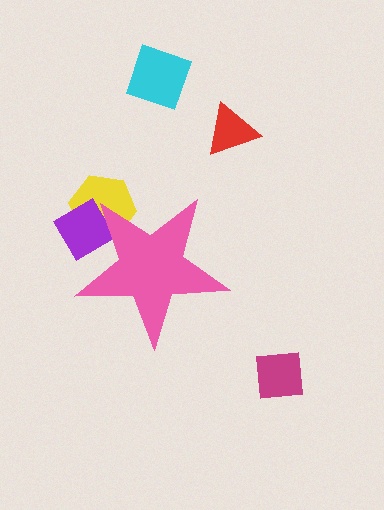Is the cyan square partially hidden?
No, the cyan square is fully visible.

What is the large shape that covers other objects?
A pink star.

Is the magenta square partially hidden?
No, the magenta square is fully visible.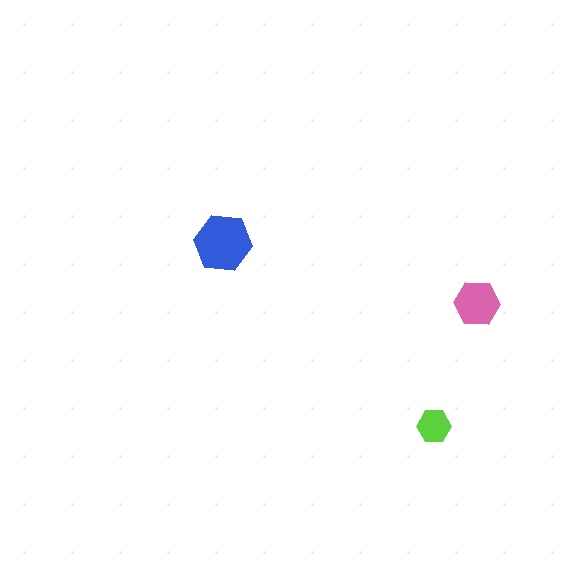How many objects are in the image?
There are 3 objects in the image.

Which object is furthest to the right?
The pink hexagon is rightmost.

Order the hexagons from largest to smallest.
the blue one, the pink one, the lime one.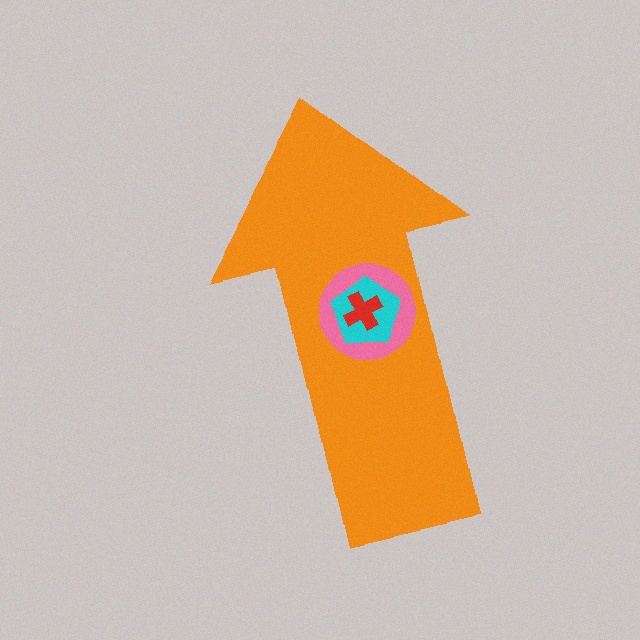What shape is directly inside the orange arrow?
The pink circle.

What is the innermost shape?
The red cross.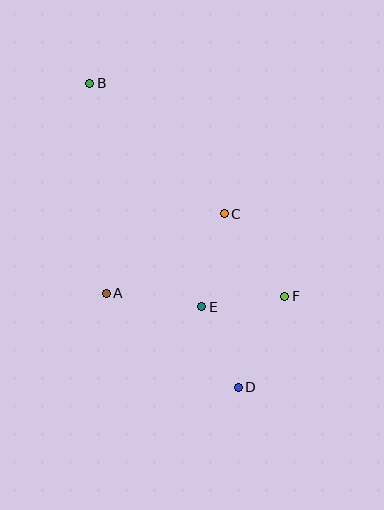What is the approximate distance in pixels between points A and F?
The distance between A and F is approximately 179 pixels.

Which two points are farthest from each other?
Points B and D are farthest from each other.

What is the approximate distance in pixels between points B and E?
The distance between B and E is approximately 250 pixels.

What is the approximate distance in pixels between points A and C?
The distance between A and C is approximately 142 pixels.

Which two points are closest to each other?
Points E and F are closest to each other.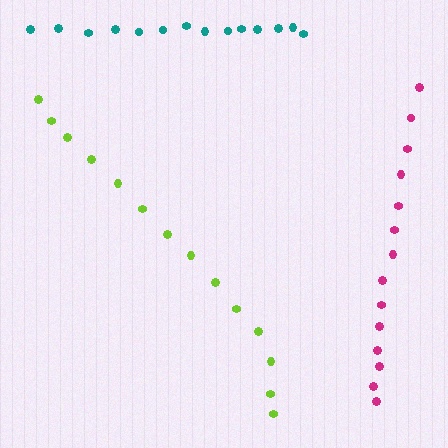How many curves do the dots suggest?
There are 3 distinct paths.